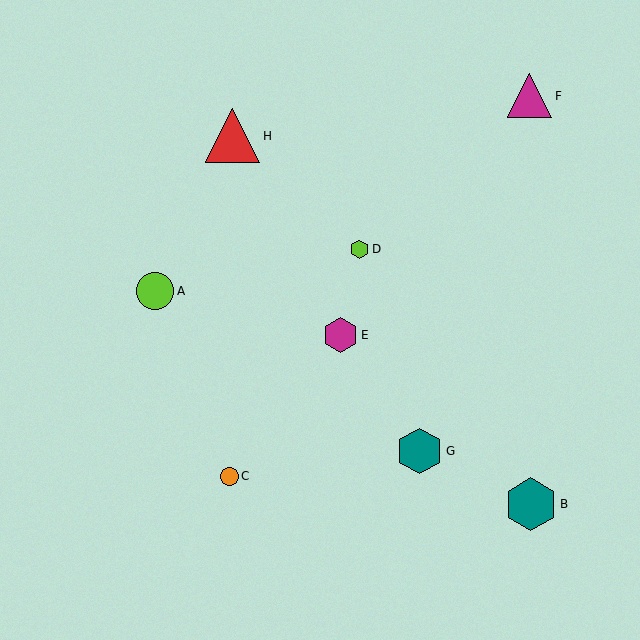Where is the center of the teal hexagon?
The center of the teal hexagon is at (420, 451).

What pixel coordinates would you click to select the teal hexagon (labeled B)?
Click at (531, 504) to select the teal hexagon B.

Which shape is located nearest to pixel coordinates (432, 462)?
The teal hexagon (labeled G) at (420, 451) is nearest to that location.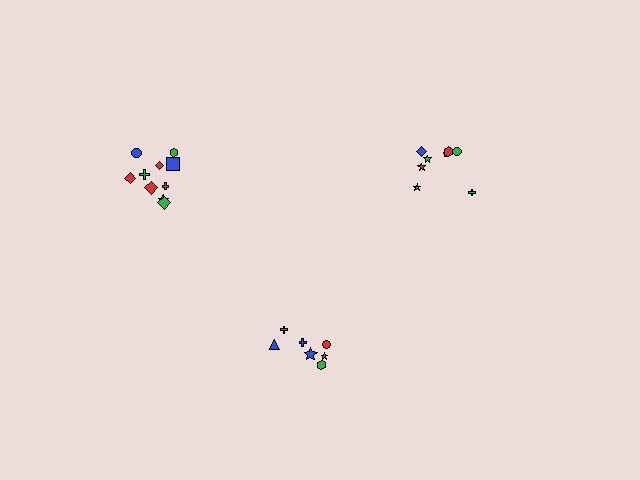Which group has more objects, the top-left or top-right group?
The top-left group.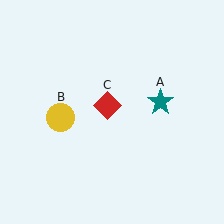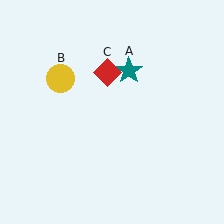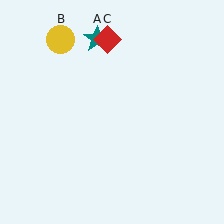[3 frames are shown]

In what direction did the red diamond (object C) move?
The red diamond (object C) moved up.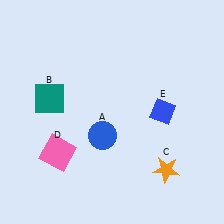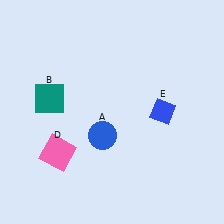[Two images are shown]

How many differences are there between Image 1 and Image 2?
There is 1 difference between the two images.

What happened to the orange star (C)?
The orange star (C) was removed in Image 2. It was in the bottom-right area of Image 1.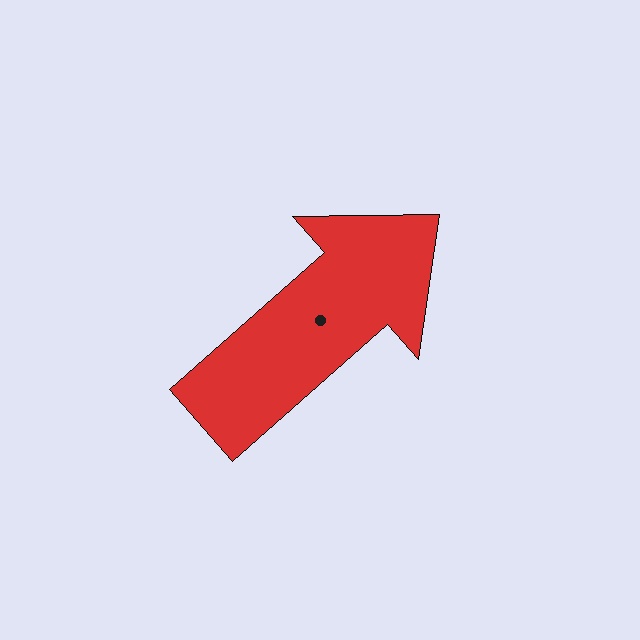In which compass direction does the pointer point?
Northeast.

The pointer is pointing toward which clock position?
Roughly 2 o'clock.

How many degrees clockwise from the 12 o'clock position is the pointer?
Approximately 49 degrees.